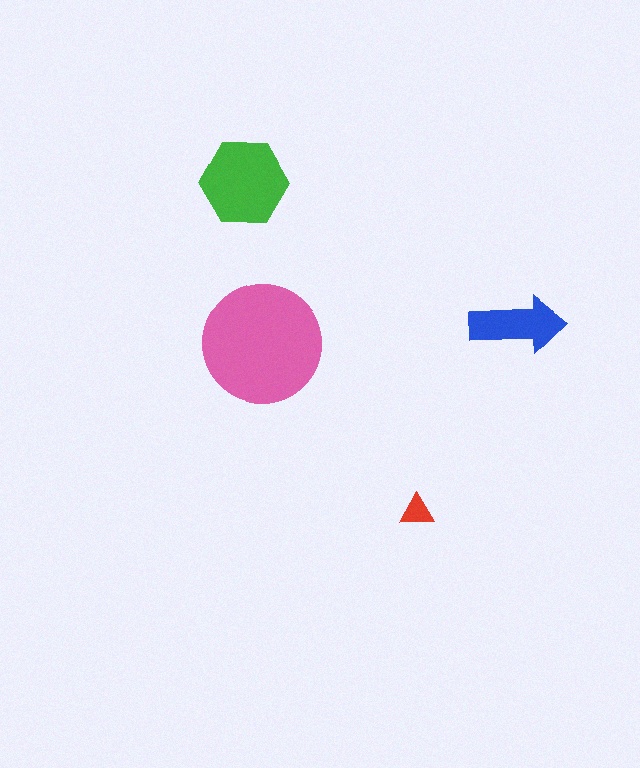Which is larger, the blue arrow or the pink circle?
The pink circle.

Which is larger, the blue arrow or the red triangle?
The blue arrow.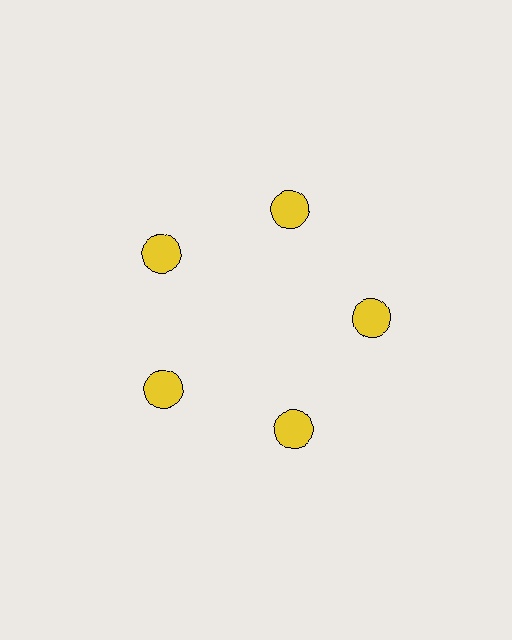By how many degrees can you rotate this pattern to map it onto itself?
The pattern maps onto itself every 72 degrees of rotation.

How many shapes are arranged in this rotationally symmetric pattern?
There are 5 shapes, arranged in 5 groups of 1.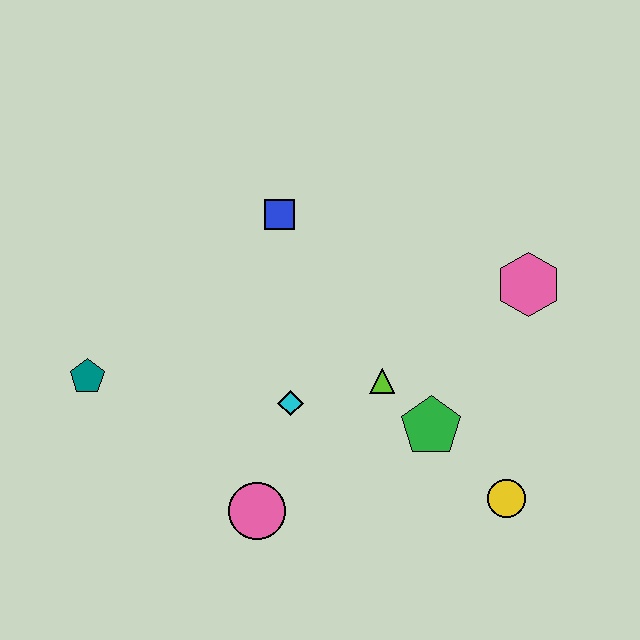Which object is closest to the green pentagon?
The lime triangle is closest to the green pentagon.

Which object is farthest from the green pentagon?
The teal pentagon is farthest from the green pentagon.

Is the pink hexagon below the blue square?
Yes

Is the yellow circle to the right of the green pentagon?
Yes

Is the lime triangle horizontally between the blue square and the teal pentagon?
No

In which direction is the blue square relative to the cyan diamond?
The blue square is above the cyan diamond.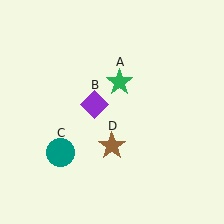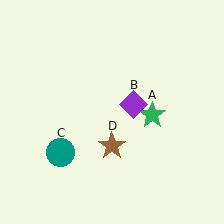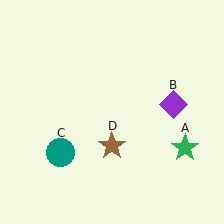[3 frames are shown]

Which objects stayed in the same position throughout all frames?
Teal circle (object C) and brown star (object D) remained stationary.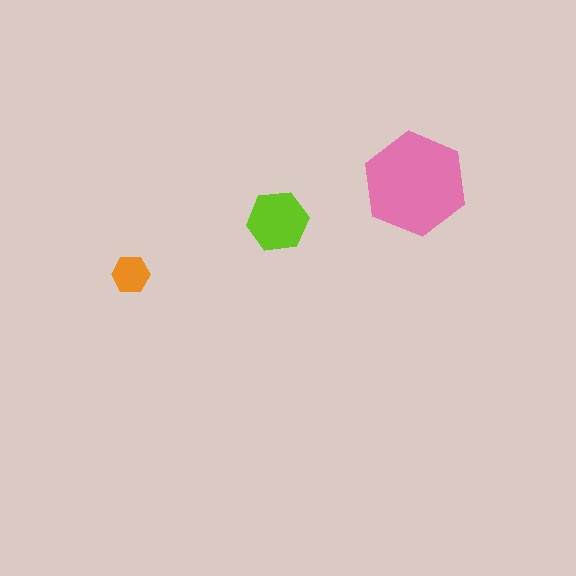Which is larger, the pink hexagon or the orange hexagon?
The pink one.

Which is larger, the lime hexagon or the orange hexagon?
The lime one.